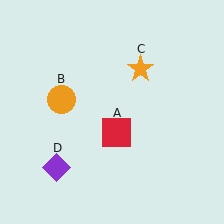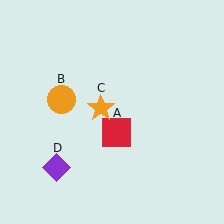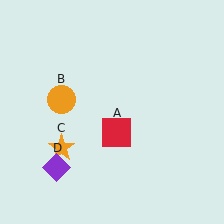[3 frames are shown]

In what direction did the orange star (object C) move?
The orange star (object C) moved down and to the left.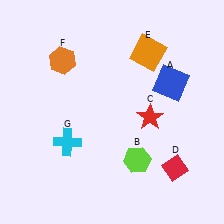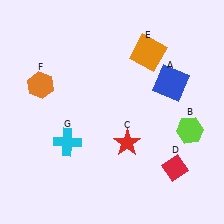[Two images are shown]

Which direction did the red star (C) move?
The red star (C) moved down.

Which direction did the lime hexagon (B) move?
The lime hexagon (B) moved right.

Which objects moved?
The objects that moved are: the lime hexagon (B), the red star (C), the orange hexagon (F).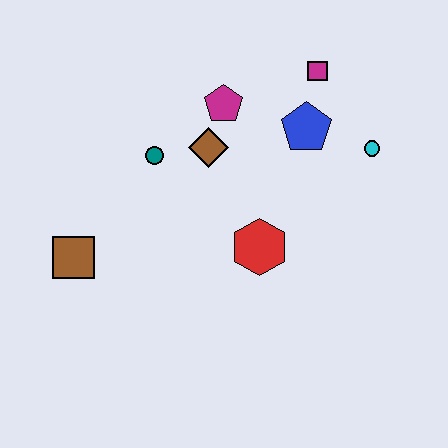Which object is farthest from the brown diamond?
The brown square is farthest from the brown diamond.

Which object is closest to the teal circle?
The brown diamond is closest to the teal circle.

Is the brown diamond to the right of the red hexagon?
No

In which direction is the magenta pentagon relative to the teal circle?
The magenta pentagon is to the right of the teal circle.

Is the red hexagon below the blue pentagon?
Yes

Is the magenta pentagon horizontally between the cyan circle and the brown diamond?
Yes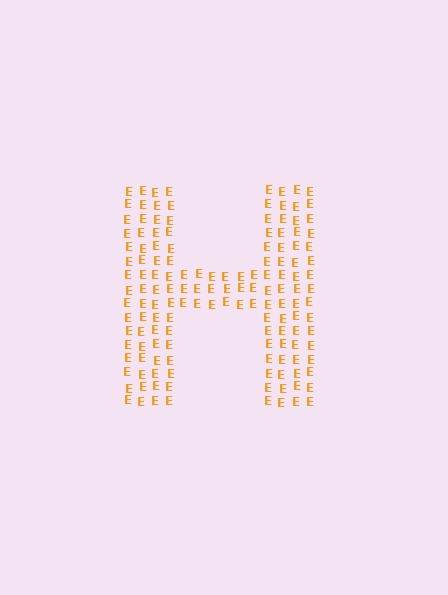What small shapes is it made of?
It is made of small letter E's.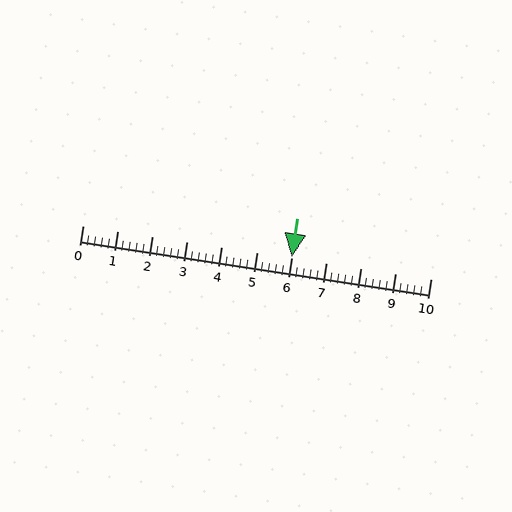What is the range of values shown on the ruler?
The ruler shows values from 0 to 10.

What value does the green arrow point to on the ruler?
The green arrow points to approximately 6.0.